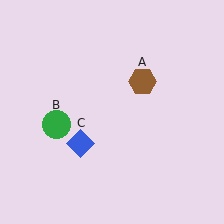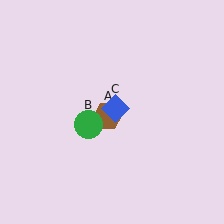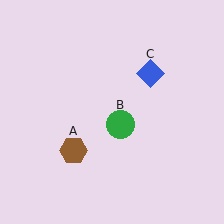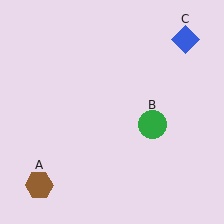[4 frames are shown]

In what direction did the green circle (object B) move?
The green circle (object B) moved right.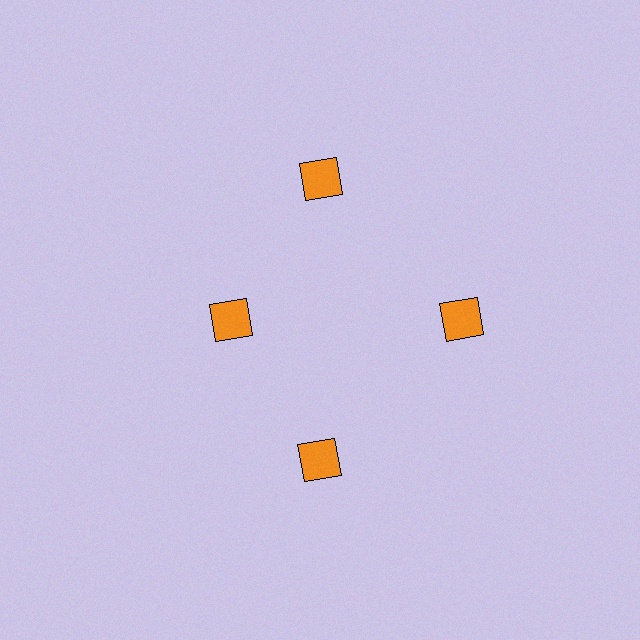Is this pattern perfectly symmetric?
No. The 4 orange squares are arranged in a ring, but one element near the 9 o'clock position is pulled inward toward the center, breaking the 4-fold rotational symmetry.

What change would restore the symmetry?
The symmetry would be restored by moving it outward, back onto the ring so that all 4 squares sit at equal angles and equal distance from the center.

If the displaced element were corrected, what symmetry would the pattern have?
It would have 4-fold rotational symmetry — the pattern would map onto itself every 90 degrees.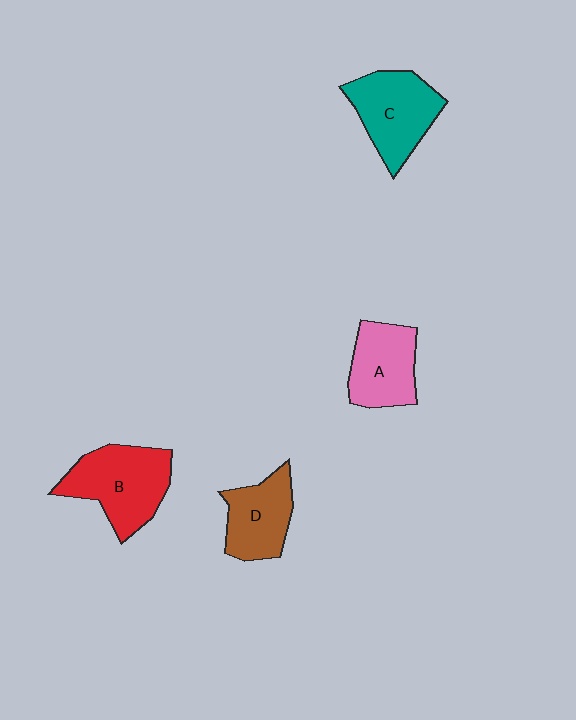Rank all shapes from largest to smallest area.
From largest to smallest: B (red), C (teal), A (pink), D (brown).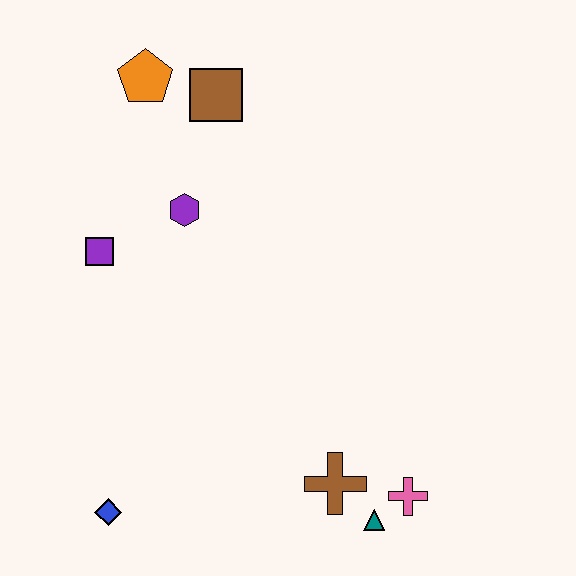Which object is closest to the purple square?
The purple hexagon is closest to the purple square.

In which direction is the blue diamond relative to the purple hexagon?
The blue diamond is below the purple hexagon.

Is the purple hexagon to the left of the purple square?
No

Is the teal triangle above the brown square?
No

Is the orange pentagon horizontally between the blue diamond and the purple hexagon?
Yes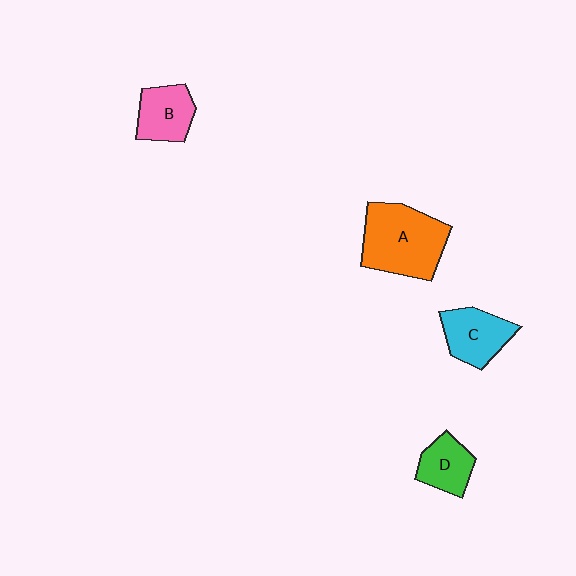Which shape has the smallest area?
Shape D (green).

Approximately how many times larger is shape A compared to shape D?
Approximately 2.1 times.